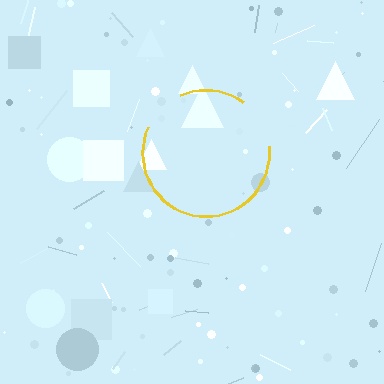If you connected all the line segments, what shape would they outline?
They would outline a circle.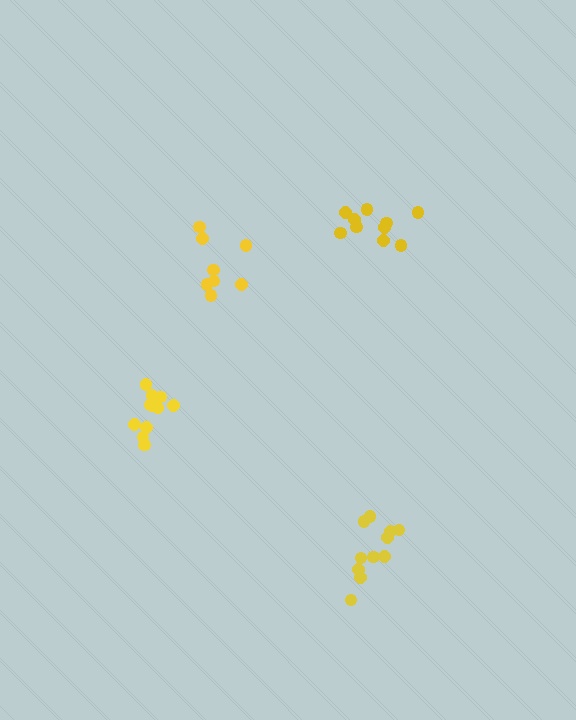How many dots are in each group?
Group 1: 10 dots, Group 2: 8 dots, Group 3: 11 dots, Group 4: 11 dots (40 total).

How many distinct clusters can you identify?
There are 4 distinct clusters.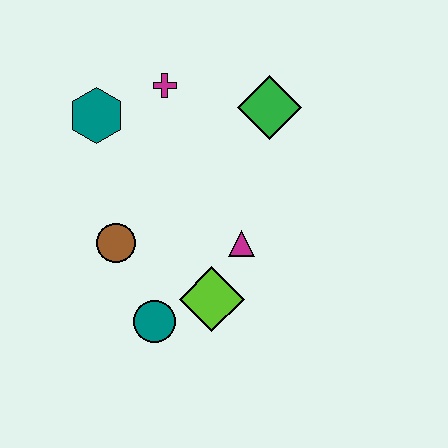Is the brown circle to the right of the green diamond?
No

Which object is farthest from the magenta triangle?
The teal hexagon is farthest from the magenta triangle.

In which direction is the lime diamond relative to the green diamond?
The lime diamond is below the green diamond.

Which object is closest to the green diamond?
The magenta cross is closest to the green diamond.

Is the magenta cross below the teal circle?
No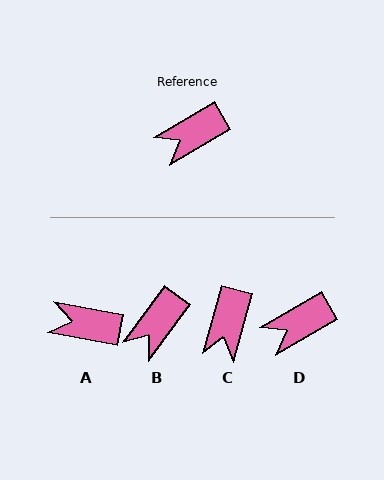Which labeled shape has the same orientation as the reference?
D.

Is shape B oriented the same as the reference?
No, it is off by about 23 degrees.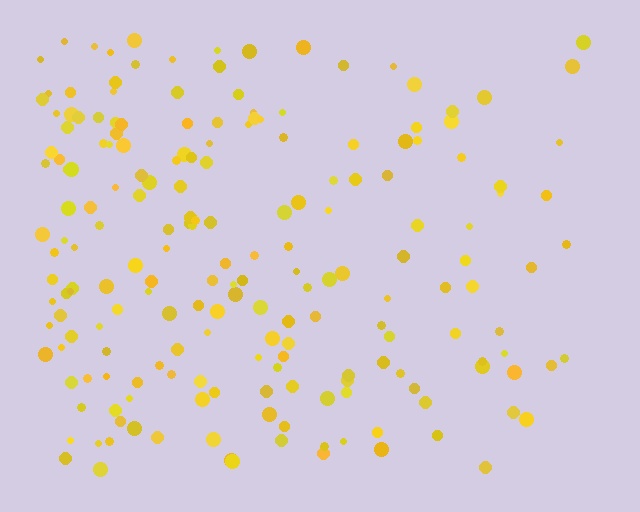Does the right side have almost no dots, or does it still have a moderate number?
Still a moderate number, just noticeably fewer than the left.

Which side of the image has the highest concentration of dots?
The left.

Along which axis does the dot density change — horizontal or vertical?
Horizontal.